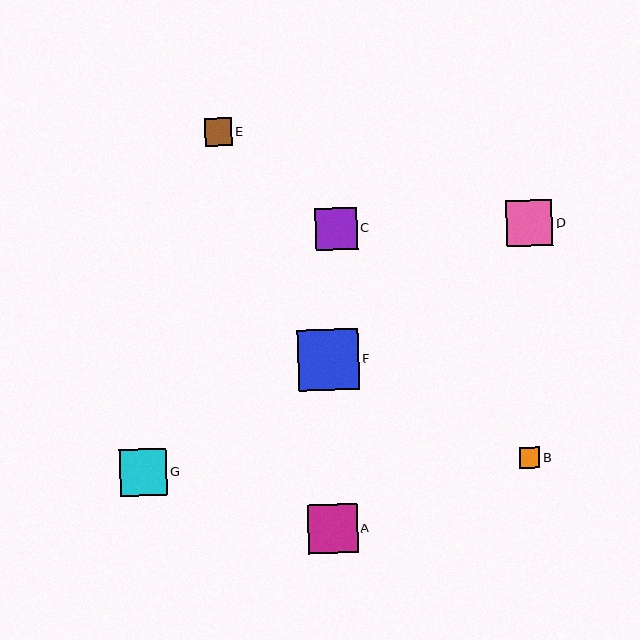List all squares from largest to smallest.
From largest to smallest: F, A, G, D, C, E, B.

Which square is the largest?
Square F is the largest with a size of approximately 61 pixels.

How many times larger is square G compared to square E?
Square G is approximately 1.7 times the size of square E.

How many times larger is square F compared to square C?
Square F is approximately 1.5 times the size of square C.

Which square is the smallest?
Square B is the smallest with a size of approximately 21 pixels.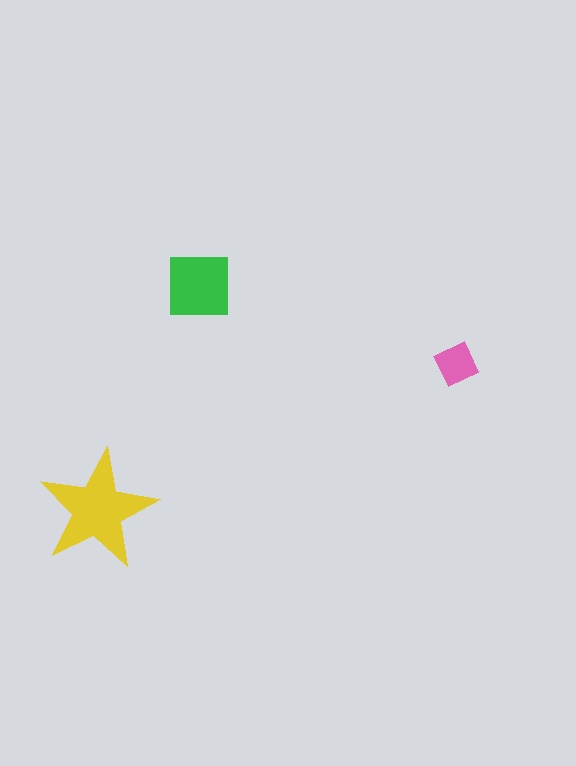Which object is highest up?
The green square is topmost.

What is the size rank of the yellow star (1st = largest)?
1st.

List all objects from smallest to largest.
The pink square, the green square, the yellow star.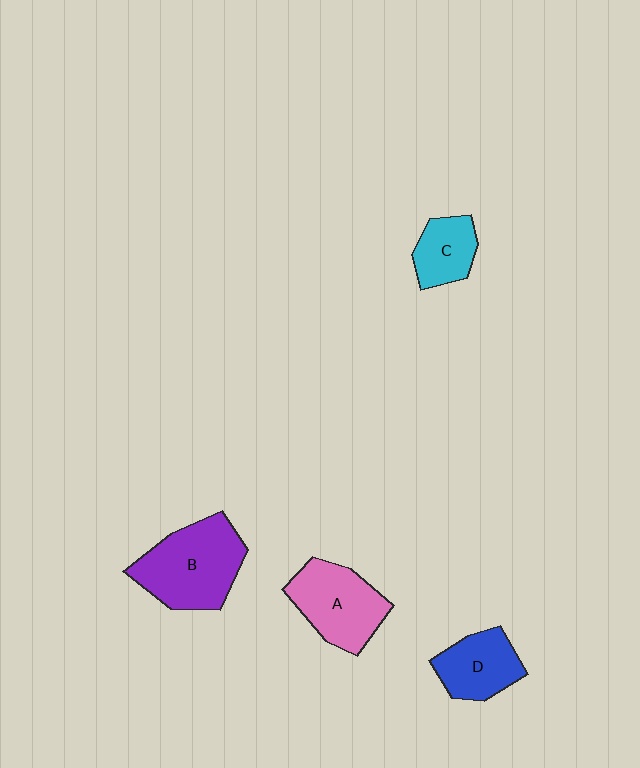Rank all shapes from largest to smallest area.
From largest to smallest: B (purple), A (pink), D (blue), C (cyan).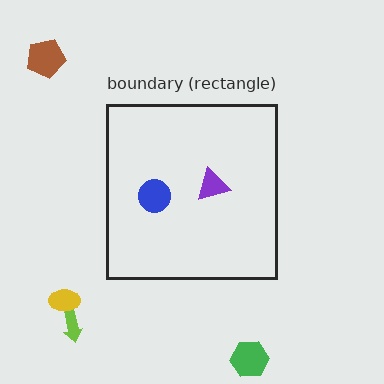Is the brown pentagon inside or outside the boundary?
Outside.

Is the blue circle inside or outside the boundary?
Inside.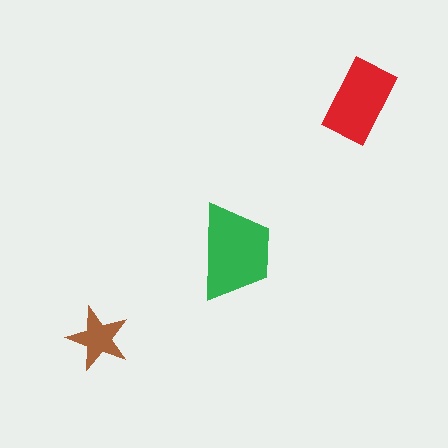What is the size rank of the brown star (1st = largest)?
3rd.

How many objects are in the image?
There are 3 objects in the image.